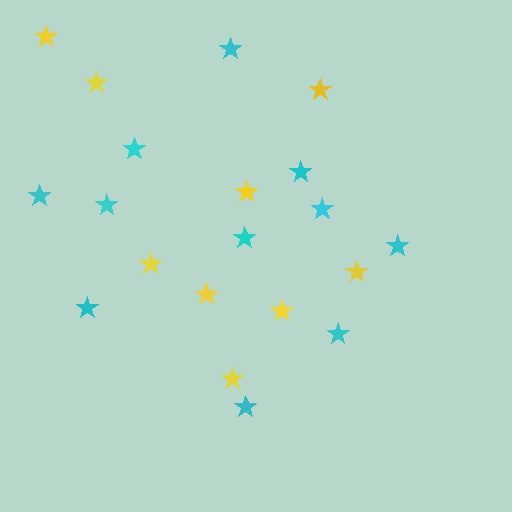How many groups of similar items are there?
There are 2 groups: one group of cyan stars (11) and one group of yellow stars (9).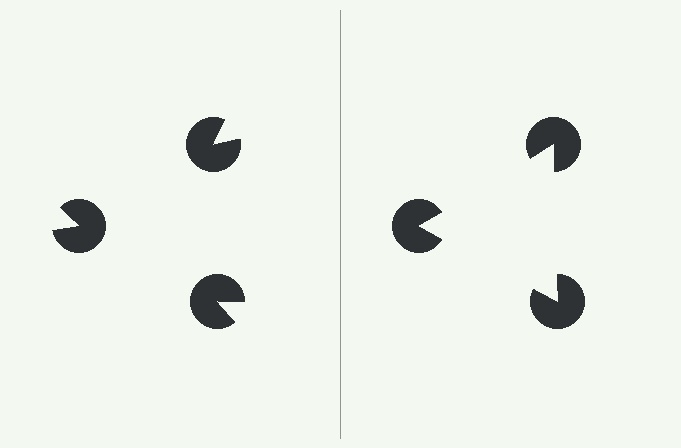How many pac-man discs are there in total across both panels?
6 — 3 on each side.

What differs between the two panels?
The pac-man discs are positioned identically on both sides; only the wedge orientations differ. On the right they align to a triangle; on the left they are misaligned.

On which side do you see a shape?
An illusory triangle appears on the right side. On the left side the wedge cuts are rotated, so no coherent shape forms.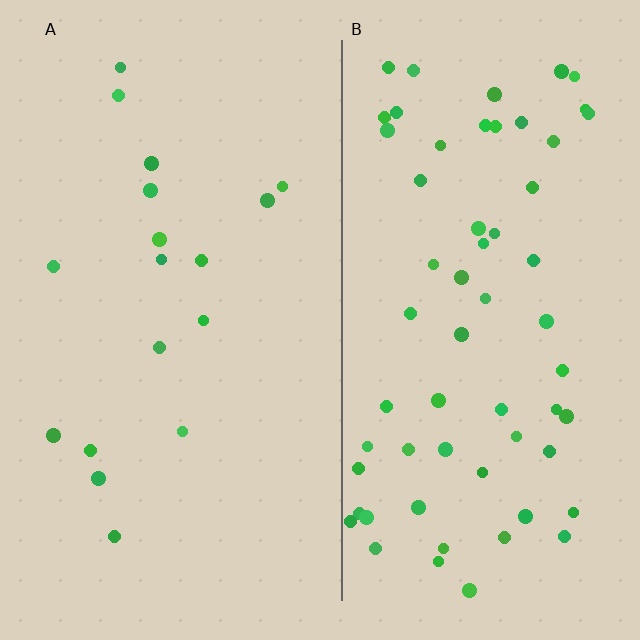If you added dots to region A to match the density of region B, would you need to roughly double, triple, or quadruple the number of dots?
Approximately quadruple.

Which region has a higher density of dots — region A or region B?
B (the right).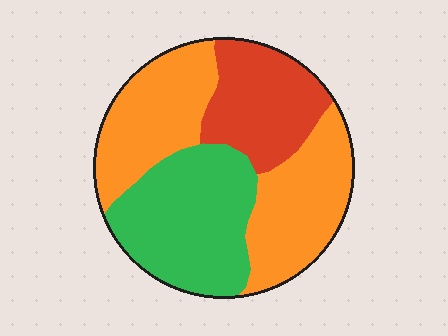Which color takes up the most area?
Orange, at roughly 45%.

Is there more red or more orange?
Orange.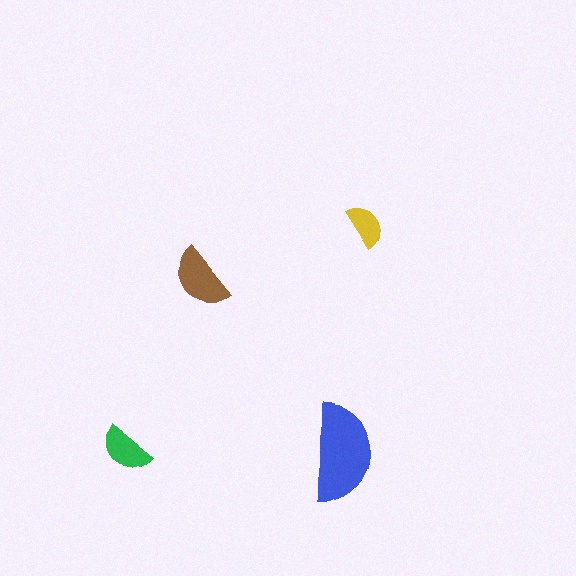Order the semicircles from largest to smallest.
the blue one, the brown one, the green one, the yellow one.